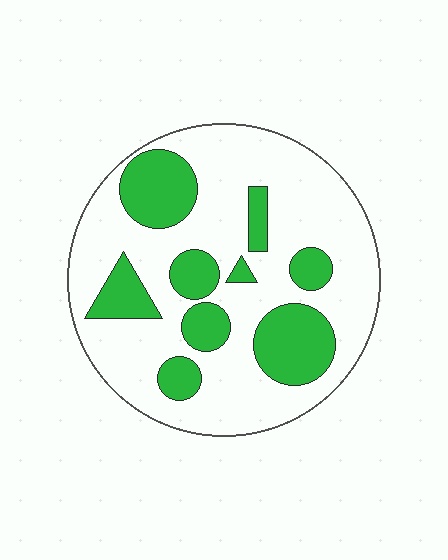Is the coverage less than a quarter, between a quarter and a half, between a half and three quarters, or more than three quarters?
Between a quarter and a half.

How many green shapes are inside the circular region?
9.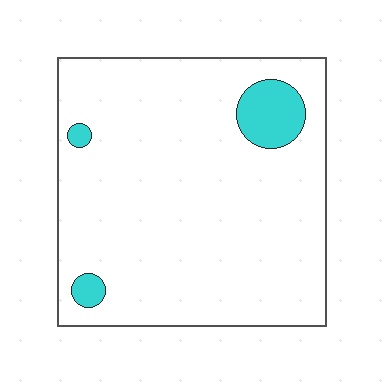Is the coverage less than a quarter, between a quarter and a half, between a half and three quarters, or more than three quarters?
Less than a quarter.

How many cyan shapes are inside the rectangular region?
3.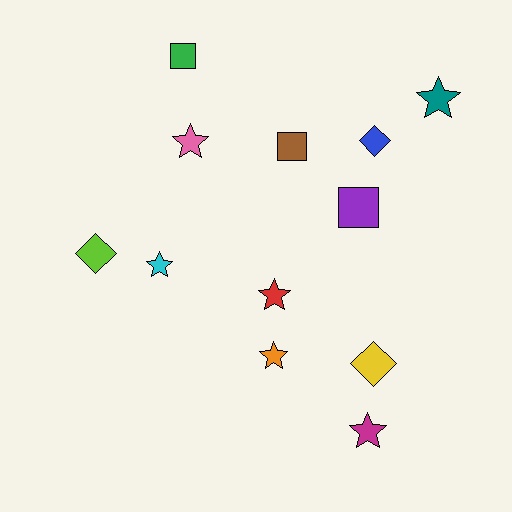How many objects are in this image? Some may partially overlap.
There are 12 objects.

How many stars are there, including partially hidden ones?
There are 6 stars.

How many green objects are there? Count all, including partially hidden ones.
There is 1 green object.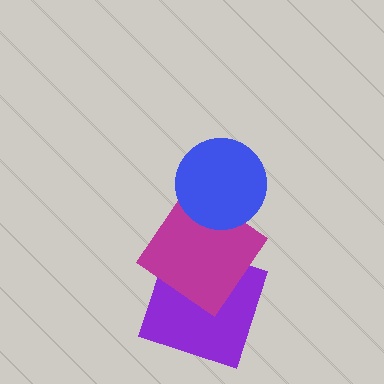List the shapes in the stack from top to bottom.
From top to bottom: the blue circle, the magenta diamond, the purple square.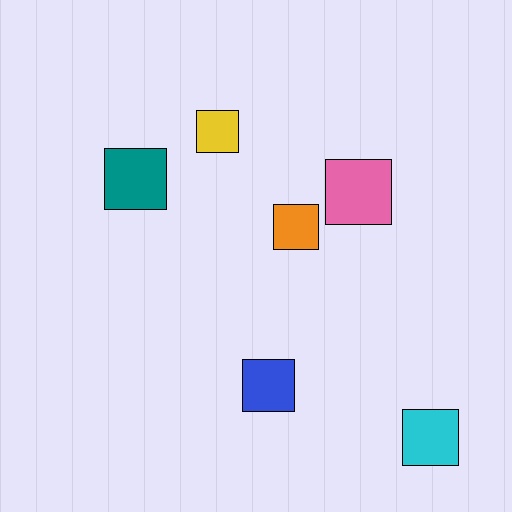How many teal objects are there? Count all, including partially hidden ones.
There is 1 teal object.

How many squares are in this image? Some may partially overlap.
There are 6 squares.